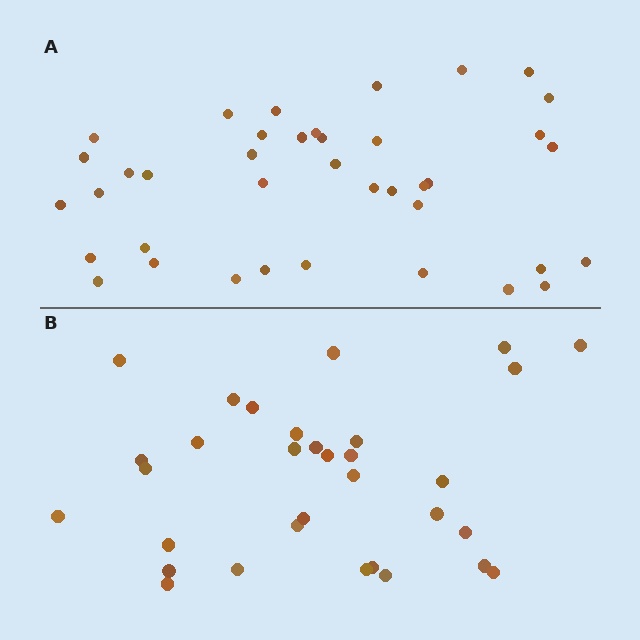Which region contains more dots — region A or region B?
Region A (the top region) has more dots.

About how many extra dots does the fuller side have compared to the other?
Region A has roughly 8 or so more dots than region B.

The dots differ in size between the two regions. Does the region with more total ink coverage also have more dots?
No. Region B has more total ink coverage because its dots are larger, but region A actually contains more individual dots. Total area can be misleading — the number of items is what matters here.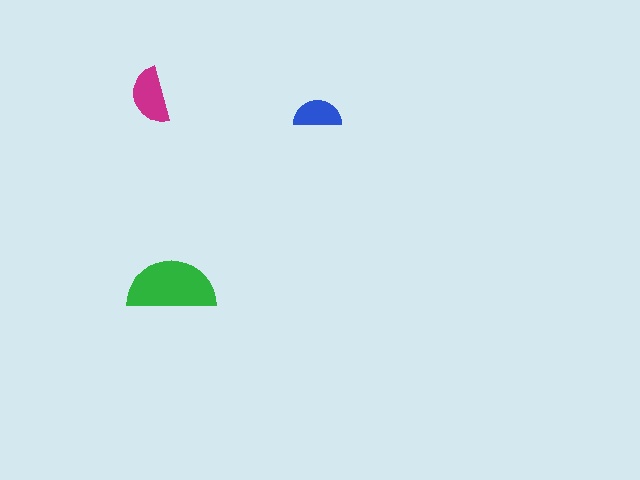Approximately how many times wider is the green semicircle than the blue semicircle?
About 2 times wider.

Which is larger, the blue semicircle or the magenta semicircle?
The magenta one.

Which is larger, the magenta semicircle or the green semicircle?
The green one.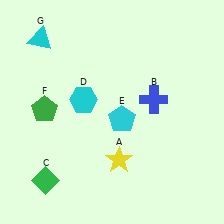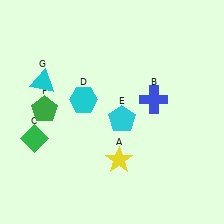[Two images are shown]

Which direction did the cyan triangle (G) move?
The cyan triangle (G) moved down.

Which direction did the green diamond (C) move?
The green diamond (C) moved up.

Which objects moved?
The objects that moved are: the green diamond (C), the cyan triangle (G).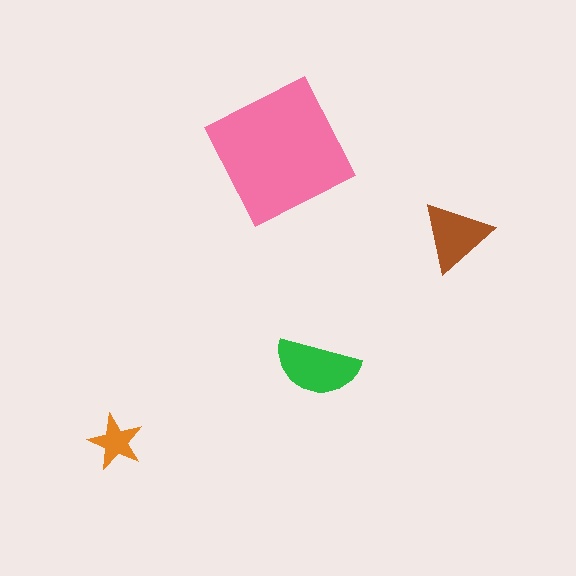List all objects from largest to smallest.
The pink square, the green semicircle, the brown triangle, the orange star.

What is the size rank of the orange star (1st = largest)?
4th.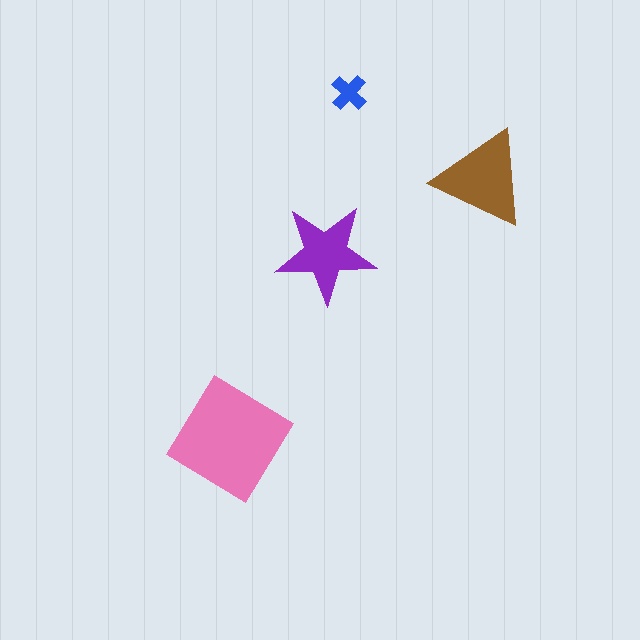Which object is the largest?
The pink diamond.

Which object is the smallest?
The blue cross.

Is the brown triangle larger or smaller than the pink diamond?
Smaller.